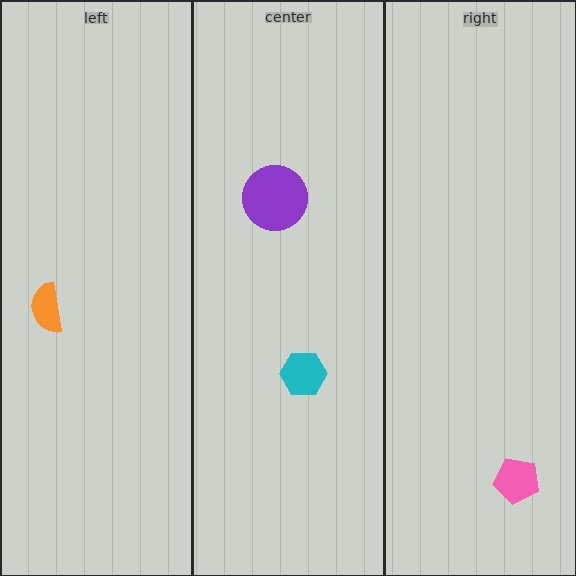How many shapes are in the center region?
2.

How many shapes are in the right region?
1.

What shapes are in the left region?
The orange semicircle.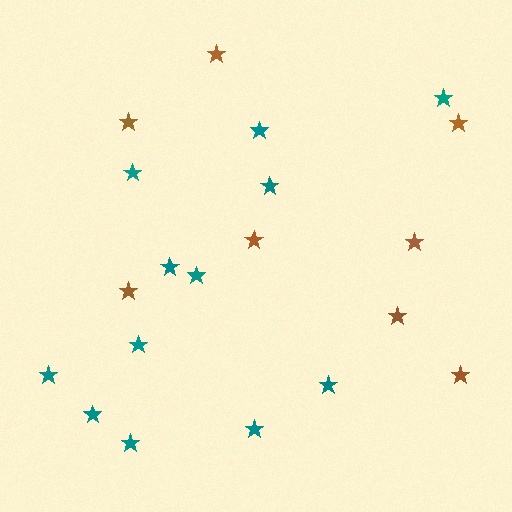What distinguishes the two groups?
There are 2 groups: one group of brown stars (8) and one group of teal stars (12).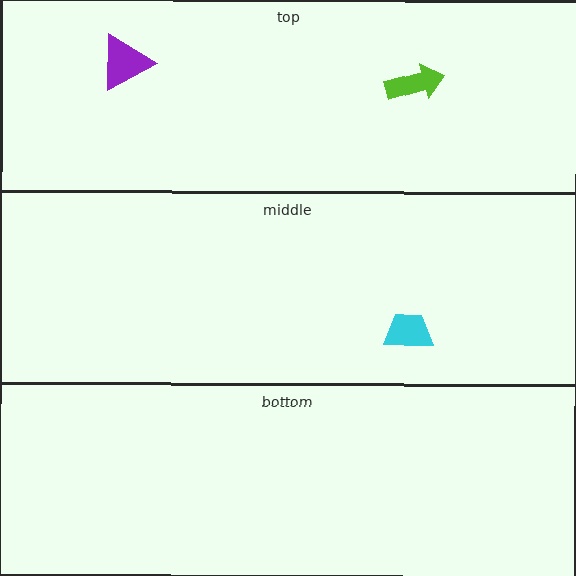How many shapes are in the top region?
2.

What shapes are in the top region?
The lime arrow, the purple triangle.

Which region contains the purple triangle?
The top region.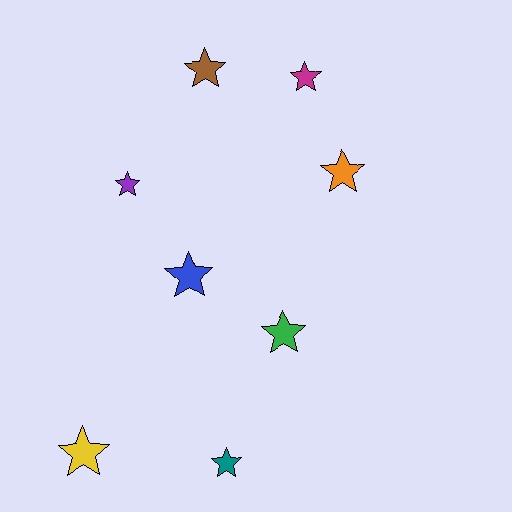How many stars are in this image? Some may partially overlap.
There are 8 stars.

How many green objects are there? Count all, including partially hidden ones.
There is 1 green object.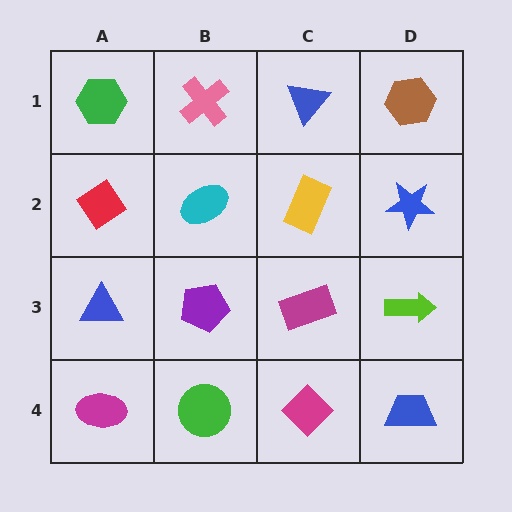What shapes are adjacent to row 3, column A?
A red diamond (row 2, column A), a magenta ellipse (row 4, column A), a purple pentagon (row 3, column B).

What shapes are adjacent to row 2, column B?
A pink cross (row 1, column B), a purple pentagon (row 3, column B), a red diamond (row 2, column A), a yellow rectangle (row 2, column C).